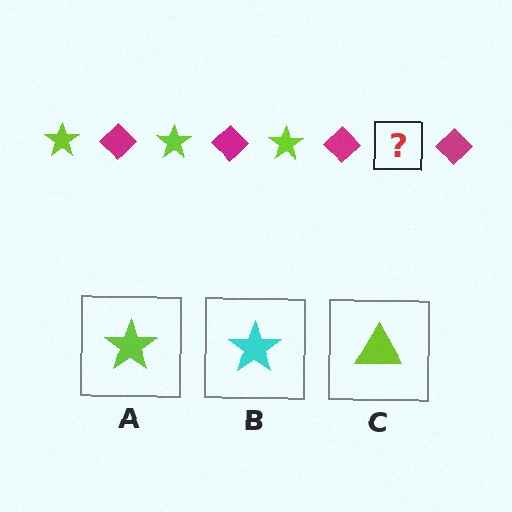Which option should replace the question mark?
Option A.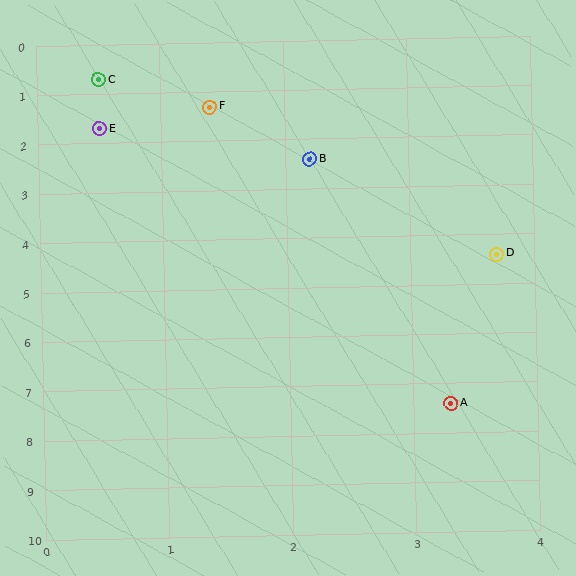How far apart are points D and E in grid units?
Points D and E are about 4.2 grid units apart.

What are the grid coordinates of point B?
Point B is at approximately (2.2, 2.4).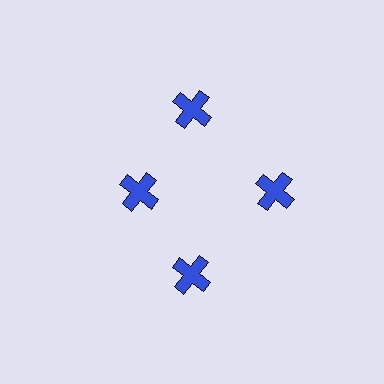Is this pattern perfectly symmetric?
No. The 4 blue crosses are arranged in a ring, but one element near the 9 o'clock position is pulled inward toward the center, breaking the 4-fold rotational symmetry.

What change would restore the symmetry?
The symmetry would be restored by moving it outward, back onto the ring so that all 4 crosses sit at equal angles and equal distance from the center.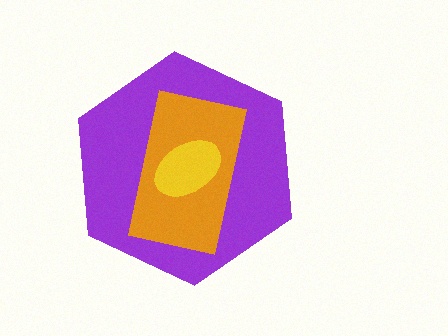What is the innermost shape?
The yellow ellipse.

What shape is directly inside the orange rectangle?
The yellow ellipse.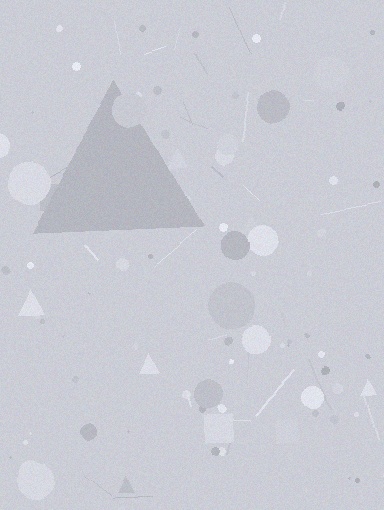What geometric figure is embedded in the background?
A triangle is embedded in the background.